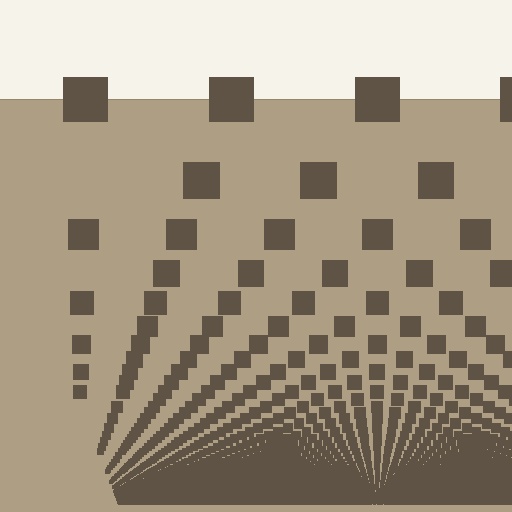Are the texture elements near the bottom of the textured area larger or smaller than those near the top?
Smaller. The gradient is inverted — elements near the bottom are smaller and denser.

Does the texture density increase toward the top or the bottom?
Density increases toward the bottom.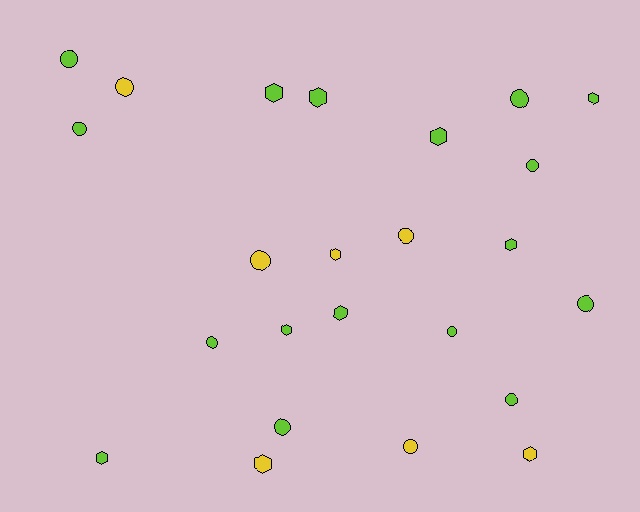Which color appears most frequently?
Lime, with 17 objects.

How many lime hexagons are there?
There are 8 lime hexagons.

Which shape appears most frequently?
Circle, with 13 objects.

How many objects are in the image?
There are 24 objects.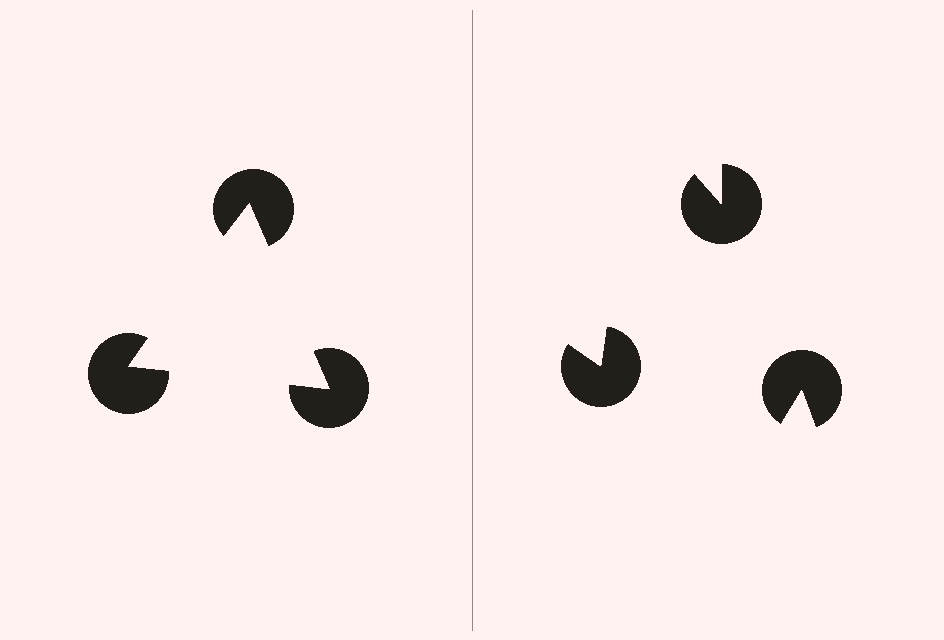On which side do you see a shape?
An illusory triangle appears on the left side. On the right side the wedge cuts are rotated, so no coherent shape forms.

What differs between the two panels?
The pac-man discs are positioned identically on both sides; only the wedge orientations differ. On the left they align to a triangle; on the right they are misaligned.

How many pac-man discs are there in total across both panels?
6 — 3 on each side.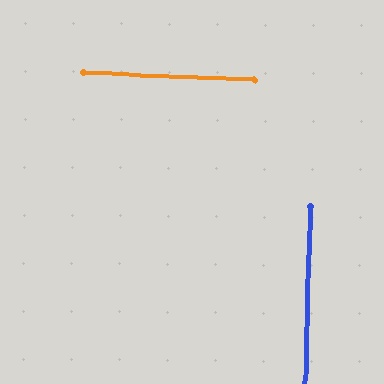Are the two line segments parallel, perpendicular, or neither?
Perpendicular — they meet at approximately 89°.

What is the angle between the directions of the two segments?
Approximately 89 degrees.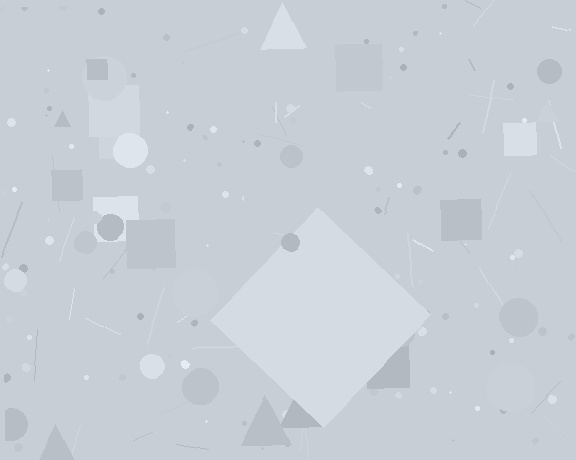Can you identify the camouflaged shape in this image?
The camouflaged shape is a diamond.